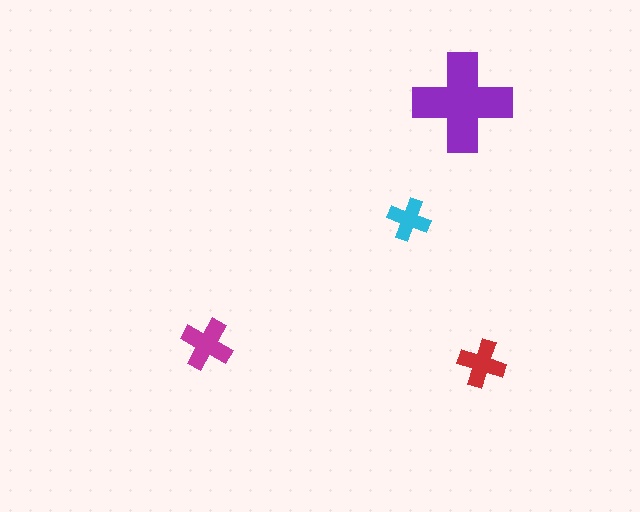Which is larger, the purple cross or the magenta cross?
The purple one.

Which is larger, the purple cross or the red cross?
The purple one.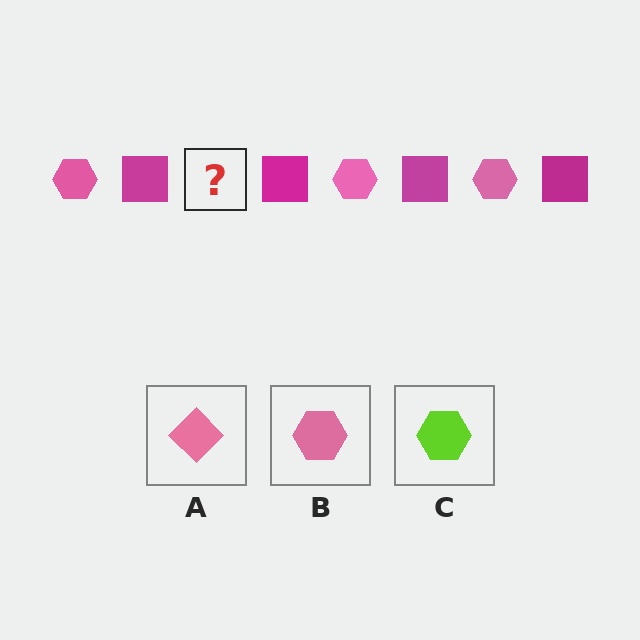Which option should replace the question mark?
Option B.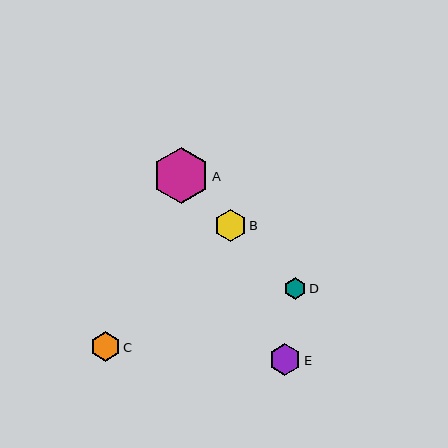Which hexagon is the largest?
Hexagon A is the largest with a size of approximately 57 pixels.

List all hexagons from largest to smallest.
From largest to smallest: A, E, B, C, D.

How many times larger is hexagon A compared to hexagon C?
Hexagon A is approximately 1.9 times the size of hexagon C.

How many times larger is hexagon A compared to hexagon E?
Hexagon A is approximately 1.8 times the size of hexagon E.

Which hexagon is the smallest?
Hexagon D is the smallest with a size of approximately 22 pixels.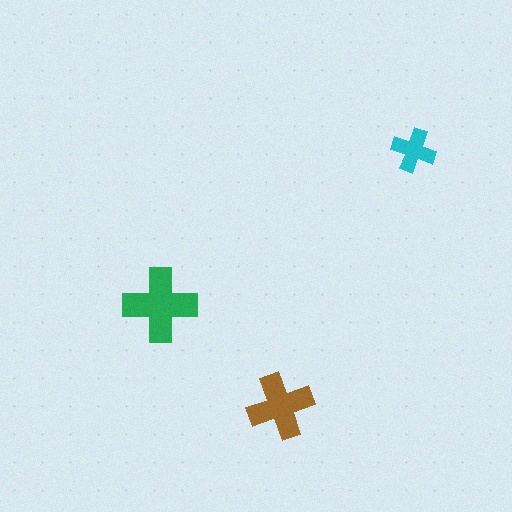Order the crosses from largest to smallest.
the green one, the brown one, the cyan one.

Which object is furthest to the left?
The green cross is leftmost.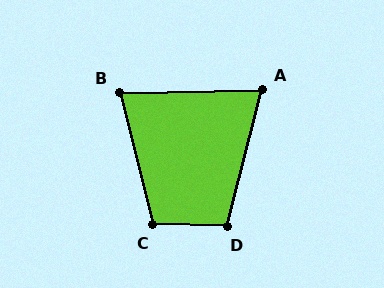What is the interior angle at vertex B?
Approximately 77 degrees (acute).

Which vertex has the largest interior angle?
C, at approximately 106 degrees.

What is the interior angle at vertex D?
Approximately 103 degrees (obtuse).